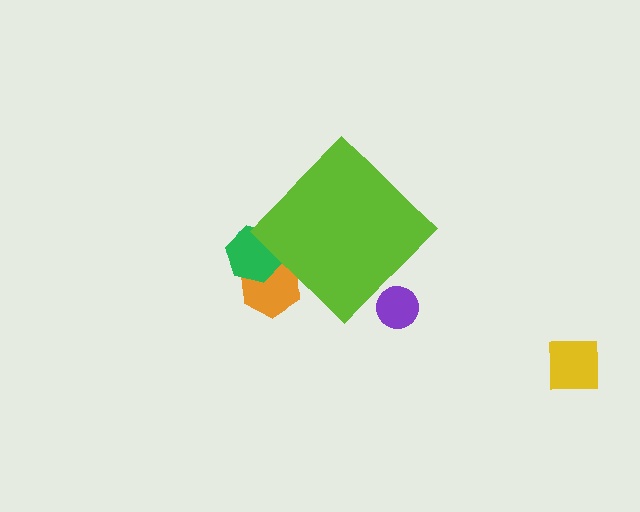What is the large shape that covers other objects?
A lime diamond.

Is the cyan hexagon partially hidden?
Yes, the cyan hexagon is partially hidden behind the lime diamond.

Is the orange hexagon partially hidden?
Yes, the orange hexagon is partially hidden behind the lime diamond.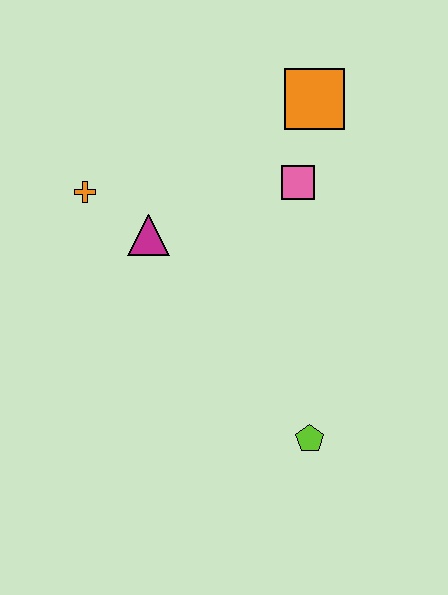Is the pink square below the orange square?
Yes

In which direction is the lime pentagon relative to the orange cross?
The lime pentagon is below the orange cross.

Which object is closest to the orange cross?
The magenta triangle is closest to the orange cross.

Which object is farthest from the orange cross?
The lime pentagon is farthest from the orange cross.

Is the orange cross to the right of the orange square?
No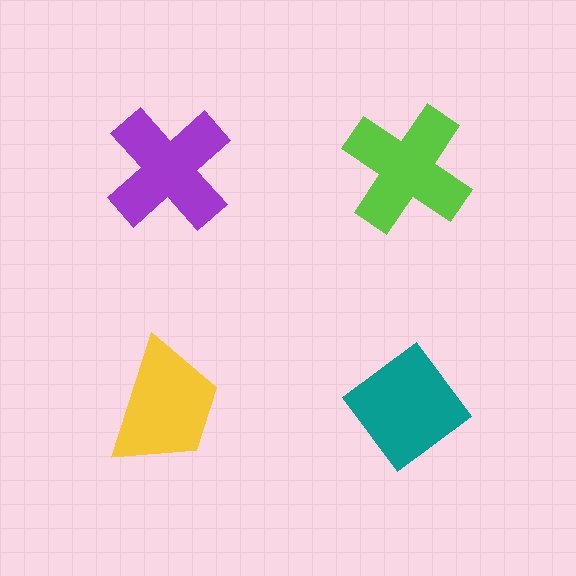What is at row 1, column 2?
A lime cross.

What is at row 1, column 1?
A purple cross.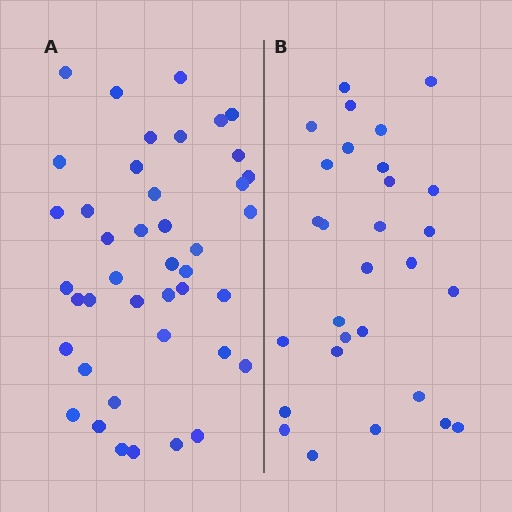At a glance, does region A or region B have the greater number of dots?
Region A (the left region) has more dots.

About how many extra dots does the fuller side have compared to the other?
Region A has approximately 15 more dots than region B.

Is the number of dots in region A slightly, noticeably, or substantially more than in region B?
Region A has noticeably more, but not dramatically so. The ratio is roughly 1.4 to 1.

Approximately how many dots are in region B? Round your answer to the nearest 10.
About 30 dots. (The exact count is 29, which rounds to 30.)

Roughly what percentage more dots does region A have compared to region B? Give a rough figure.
About 45% more.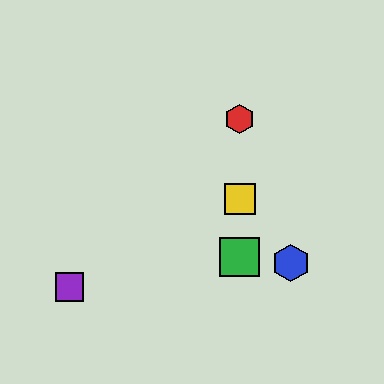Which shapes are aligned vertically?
The red hexagon, the green square, the yellow square are aligned vertically.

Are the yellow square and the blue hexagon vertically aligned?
No, the yellow square is at x≈240 and the blue hexagon is at x≈291.